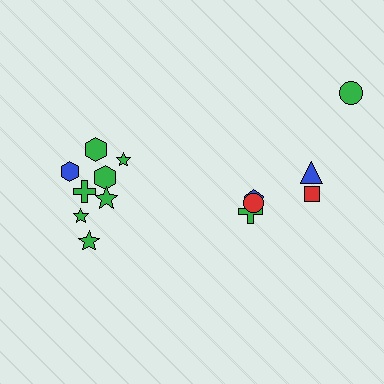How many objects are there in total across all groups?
There are 14 objects.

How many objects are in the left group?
There are 8 objects.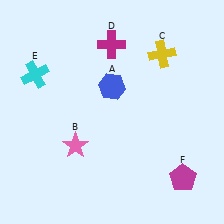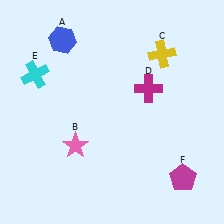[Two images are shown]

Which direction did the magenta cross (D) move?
The magenta cross (D) moved down.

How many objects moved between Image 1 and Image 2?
2 objects moved between the two images.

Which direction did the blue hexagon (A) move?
The blue hexagon (A) moved left.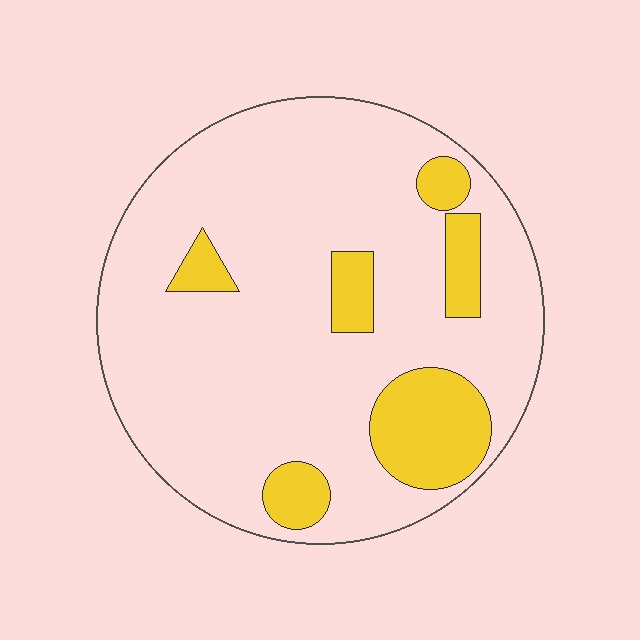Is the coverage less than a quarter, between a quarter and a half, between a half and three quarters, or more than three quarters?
Less than a quarter.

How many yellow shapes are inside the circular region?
6.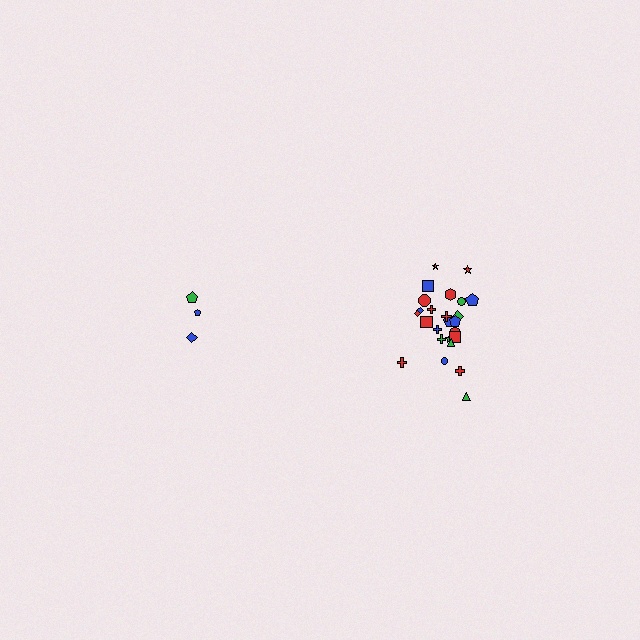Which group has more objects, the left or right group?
The right group.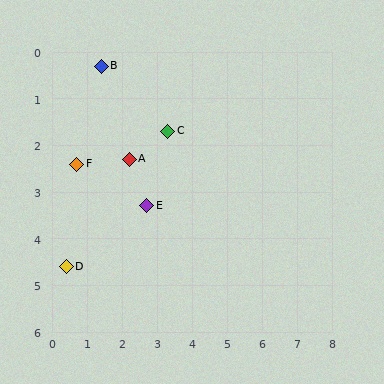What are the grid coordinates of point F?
Point F is at approximately (0.7, 2.4).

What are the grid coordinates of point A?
Point A is at approximately (2.2, 2.3).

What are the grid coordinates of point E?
Point E is at approximately (2.7, 3.3).